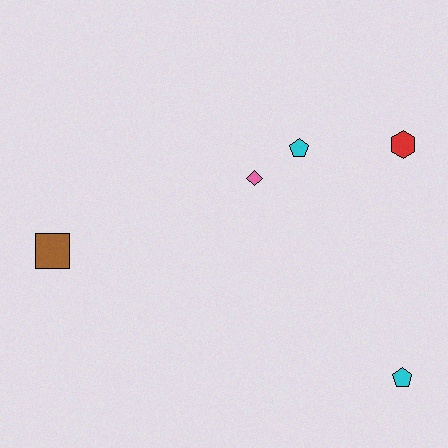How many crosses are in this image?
There are no crosses.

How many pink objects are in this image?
There is 1 pink object.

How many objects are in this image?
There are 5 objects.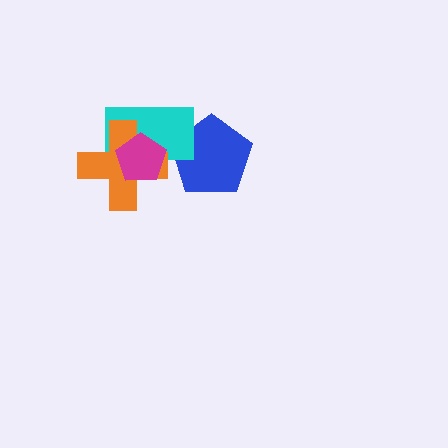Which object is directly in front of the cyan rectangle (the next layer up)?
The orange cross is directly in front of the cyan rectangle.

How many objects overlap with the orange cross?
2 objects overlap with the orange cross.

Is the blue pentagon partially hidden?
Yes, it is partially covered by another shape.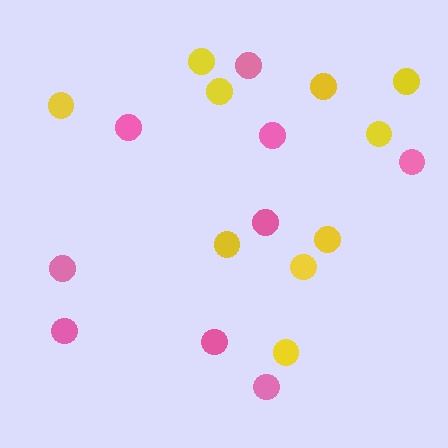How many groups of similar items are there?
There are 2 groups: one group of yellow circles (10) and one group of pink circles (9).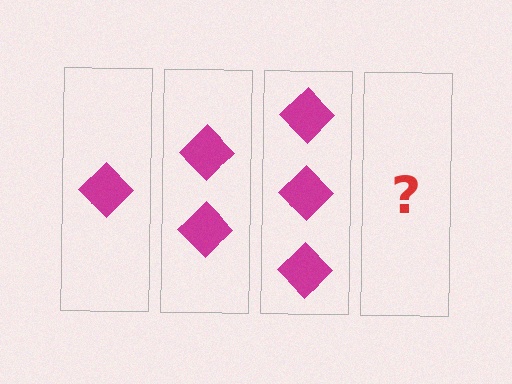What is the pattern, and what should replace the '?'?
The pattern is that each step adds one more diamond. The '?' should be 4 diamonds.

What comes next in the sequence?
The next element should be 4 diamonds.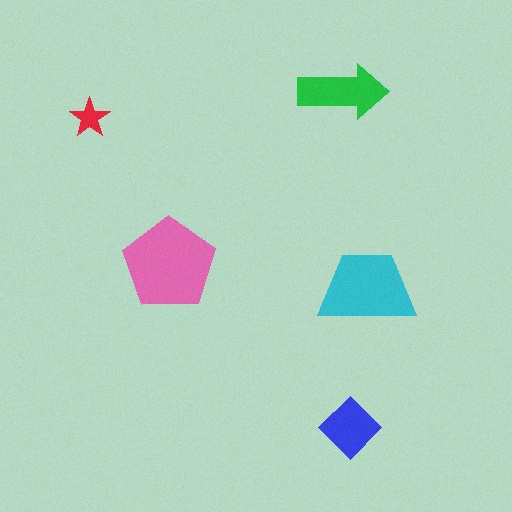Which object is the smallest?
The red star.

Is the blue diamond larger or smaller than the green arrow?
Smaller.